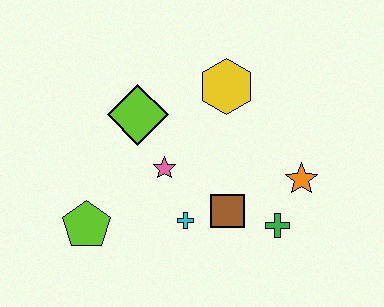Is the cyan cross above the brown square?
No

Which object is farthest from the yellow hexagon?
The lime pentagon is farthest from the yellow hexagon.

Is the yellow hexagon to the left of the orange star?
Yes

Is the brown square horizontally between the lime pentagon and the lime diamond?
No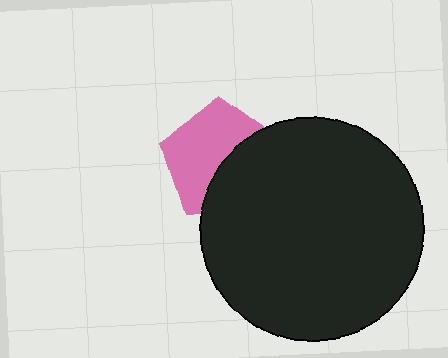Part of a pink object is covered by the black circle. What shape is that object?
It is a pentagon.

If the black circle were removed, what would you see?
You would see the complete pink pentagon.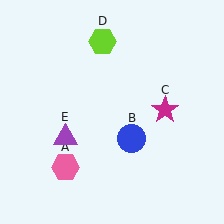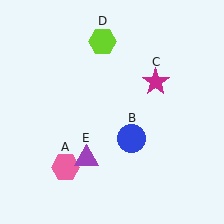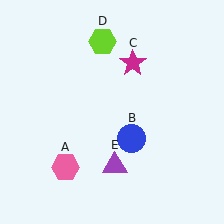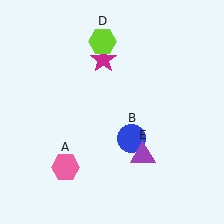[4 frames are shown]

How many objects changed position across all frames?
2 objects changed position: magenta star (object C), purple triangle (object E).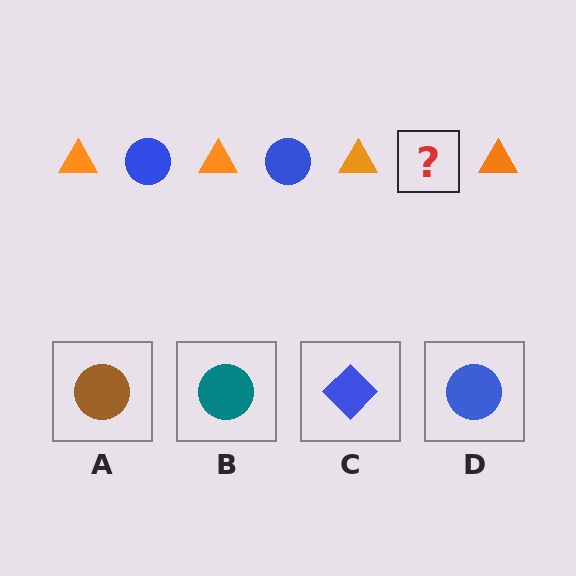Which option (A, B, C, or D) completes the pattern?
D.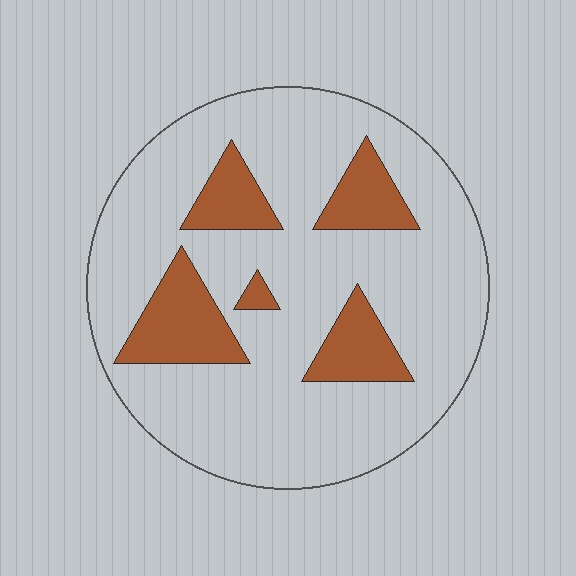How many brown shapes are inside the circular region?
5.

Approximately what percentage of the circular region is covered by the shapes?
Approximately 20%.